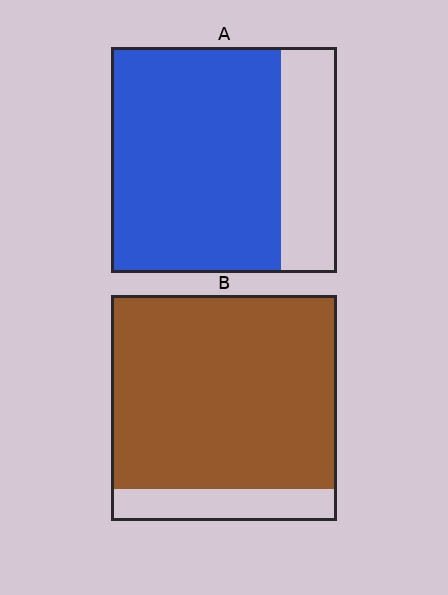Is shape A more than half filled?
Yes.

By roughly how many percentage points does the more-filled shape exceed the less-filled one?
By roughly 10 percentage points (B over A).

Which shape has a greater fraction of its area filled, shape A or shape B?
Shape B.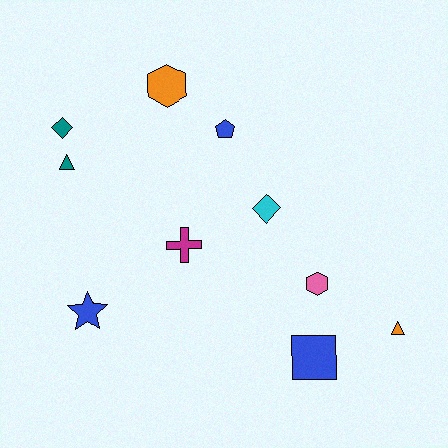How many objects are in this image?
There are 10 objects.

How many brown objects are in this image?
There are no brown objects.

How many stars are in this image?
There is 1 star.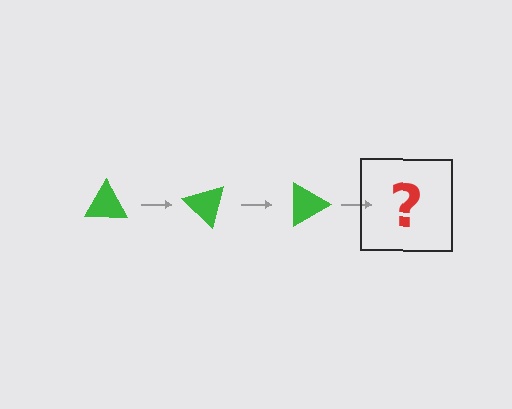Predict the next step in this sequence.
The next step is a green triangle rotated 135 degrees.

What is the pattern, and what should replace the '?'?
The pattern is that the triangle rotates 45 degrees each step. The '?' should be a green triangle rotated 135 degrees.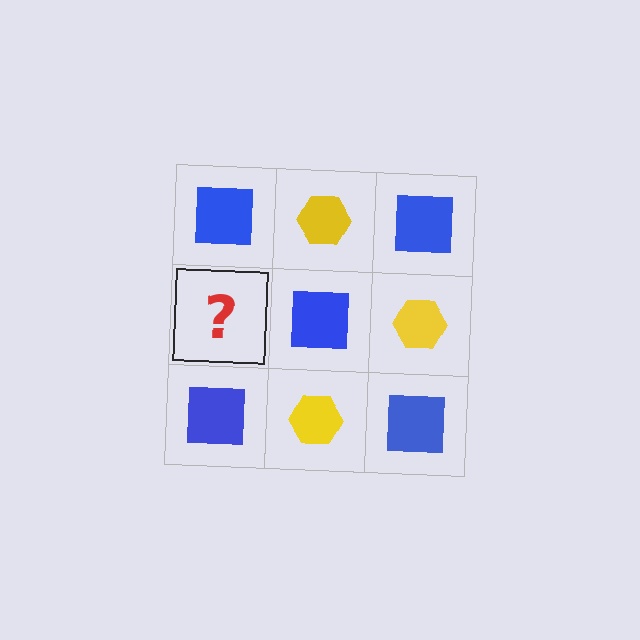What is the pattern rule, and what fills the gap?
The rule is that it alternates blue square and yellow hexagon in a checkerboard pattern. The gap should be filled with a yellow hexagon.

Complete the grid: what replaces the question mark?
The question mark should be replaced with a yellow hexagon.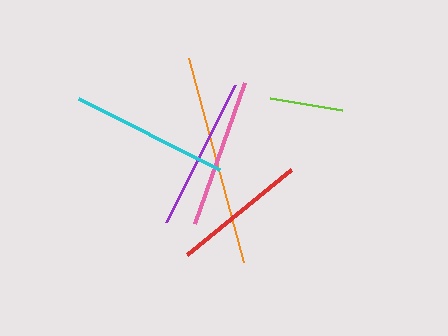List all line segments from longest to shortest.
From longest to shortest: orange, cyan, purple, pink, red, lime.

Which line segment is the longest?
The orange line is the longest at approximately 212 pixels.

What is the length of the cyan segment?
The cyan segment is approximately 158 pixels long.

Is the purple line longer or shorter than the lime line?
The purple line is longer than the lime line.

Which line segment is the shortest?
The lime line is the shortest at approximately 73 pixels.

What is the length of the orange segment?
The orange segment is approximately 212 pixels long.